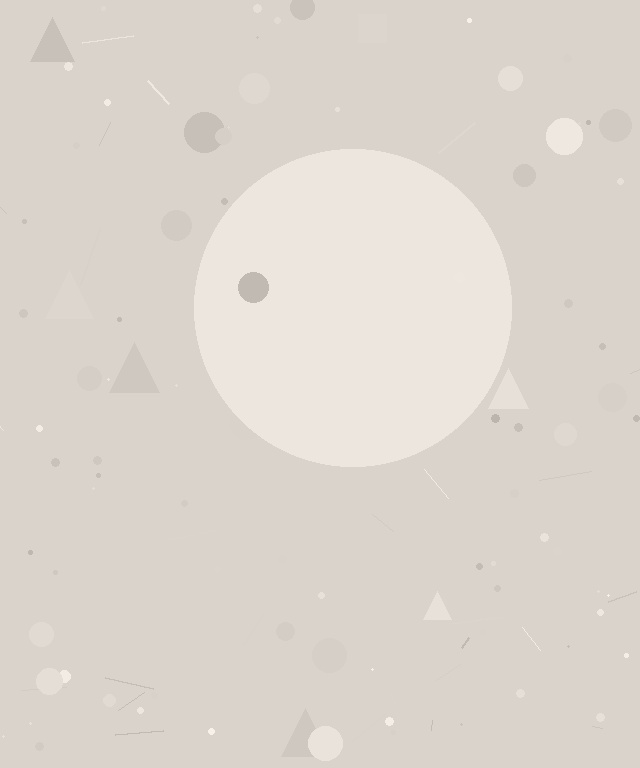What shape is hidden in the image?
A circle is hidden in the image.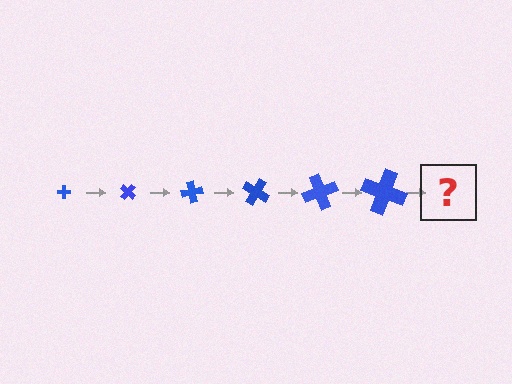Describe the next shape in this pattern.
It should be a cross, larger than the previous one and rotated 240 degrees from the start.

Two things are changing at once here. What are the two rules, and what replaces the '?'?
The two rules are that the cross grows larger each step and it rotates 40 degrees each step. The '?' should be a cross, larger than the previous one and rotated 240 degrees from the start.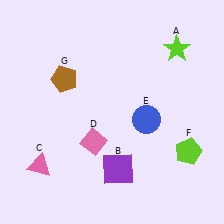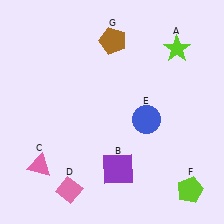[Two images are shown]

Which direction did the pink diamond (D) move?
The pink diamond (D) moved down.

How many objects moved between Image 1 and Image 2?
3 objects moved between the two images.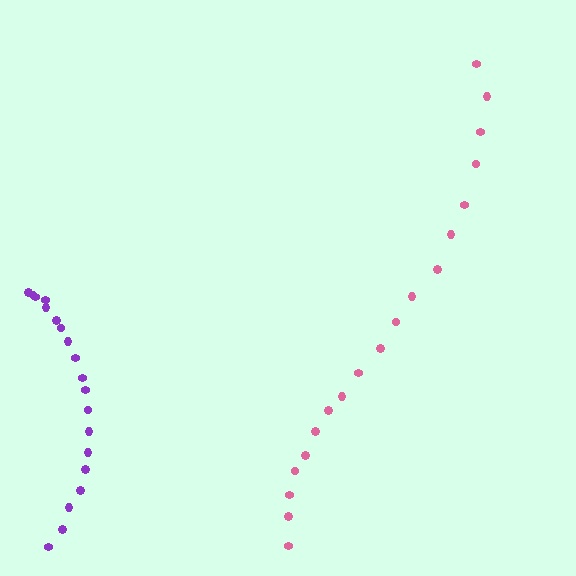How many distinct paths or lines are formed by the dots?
There are 2 distinct paths.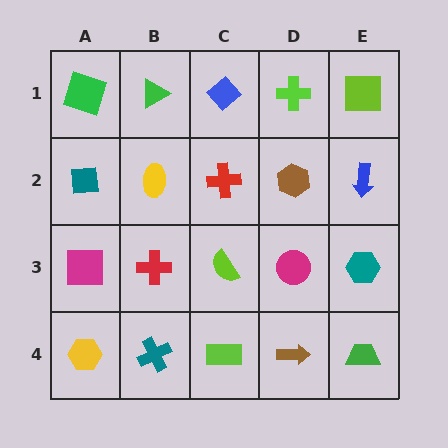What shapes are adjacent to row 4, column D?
A magenta circle (row 3, column D), a lime rectangle (row 4, column C), a green trapezoid (row 4, column E).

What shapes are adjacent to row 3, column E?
A blue arrow (row 2, column E), a green trapezoid (row 4, column E), a magenta circle (row 3, column D).